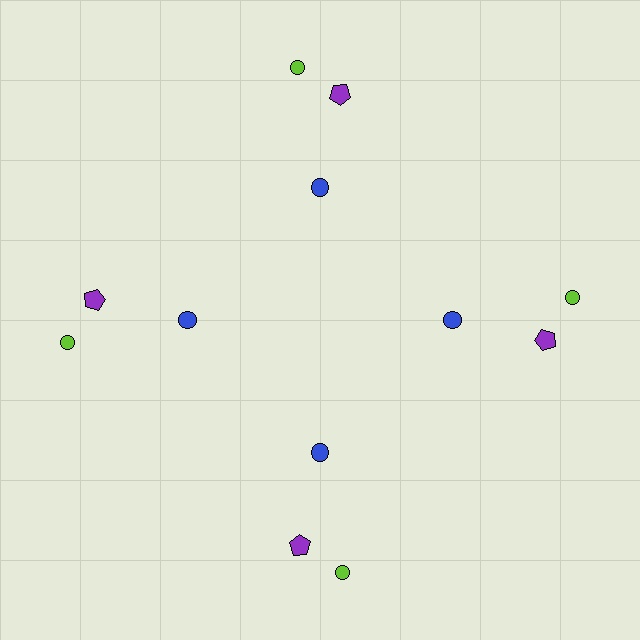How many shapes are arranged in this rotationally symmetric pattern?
There are 12 shapes, arranged in 4 groups of 3.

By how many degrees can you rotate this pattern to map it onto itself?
The pattern maps onto itself every 90 degrees of rotation.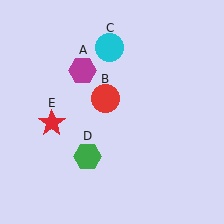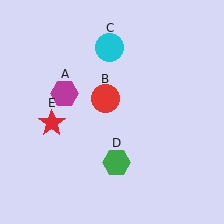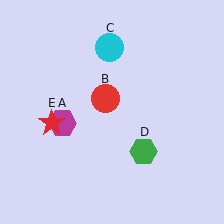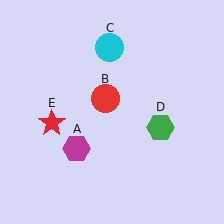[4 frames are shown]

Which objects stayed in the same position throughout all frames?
Red circle (object B) and cyan circle (object C) and red star (object E) remained stationary.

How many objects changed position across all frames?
2 objects changed position: magenta hexagon (object A), green hexagon (object D).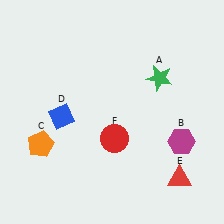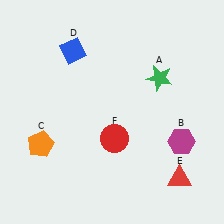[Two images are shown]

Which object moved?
The blue diamond (D) moved up.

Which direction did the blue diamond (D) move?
The blue diamond (D) moved up.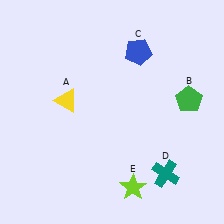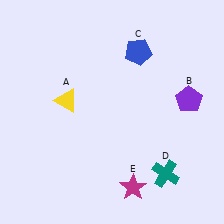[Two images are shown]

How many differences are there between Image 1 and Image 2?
There are 2 differences between the two images.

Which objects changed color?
B changed from green to purple. E changed from lime to magenta.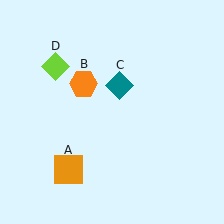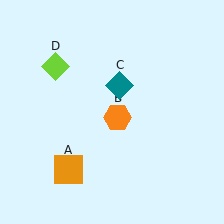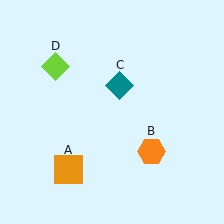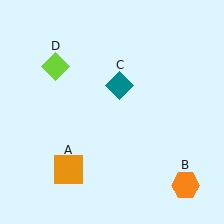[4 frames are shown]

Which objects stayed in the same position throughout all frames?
Orange square (object A) and teal diamond (object C) and lime diamond (object D) remained stationary.